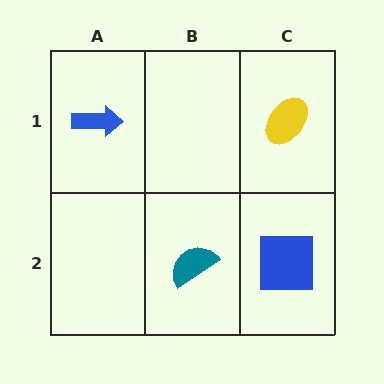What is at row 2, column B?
A teal semicircle.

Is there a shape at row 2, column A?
No, that cell is empty.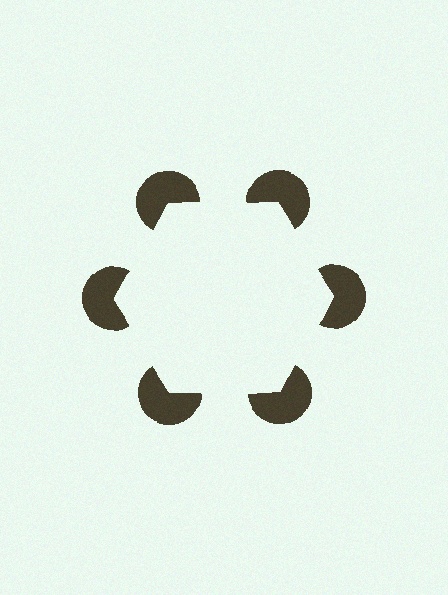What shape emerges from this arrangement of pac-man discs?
An illusory hexagon — its edges are inferred from the aligned wedge cuts in the pac-man discs, not physically drawn.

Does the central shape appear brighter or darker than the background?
It typically appears slightly brighter than the background, even though no actual brightness change is drawn.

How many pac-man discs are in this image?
There are 6 — one at each vertex of the illusory hexagon.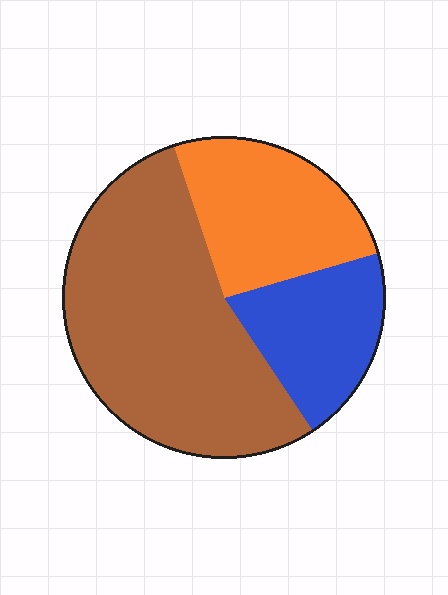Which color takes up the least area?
Blue, at roughly 20%.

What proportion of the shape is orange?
Orange takes up about one quarter (1/4) of the shape.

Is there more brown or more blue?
Brown.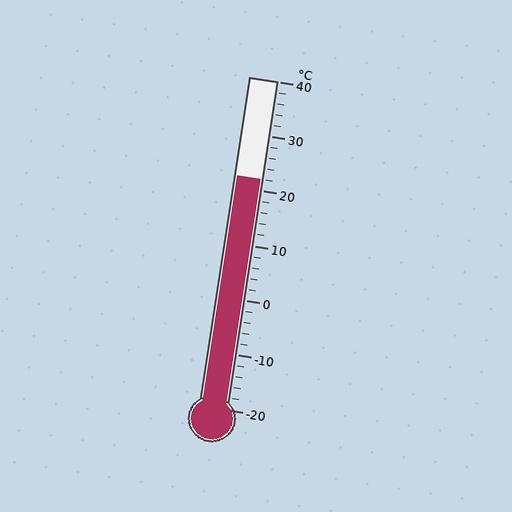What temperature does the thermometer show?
The thermometer shows approximately 22°C.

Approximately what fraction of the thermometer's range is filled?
The thermometer is filled to approximately 70% of its range.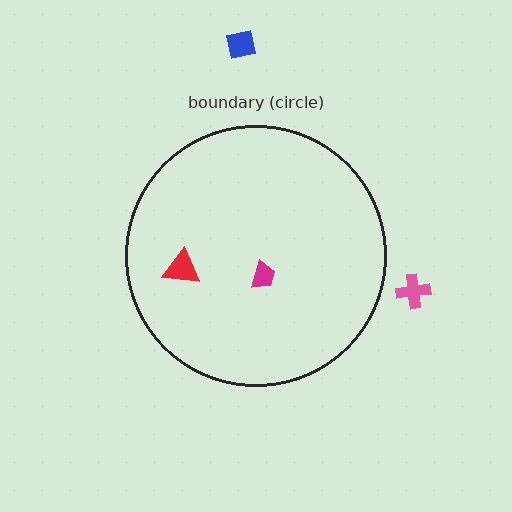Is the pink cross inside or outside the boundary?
Outside.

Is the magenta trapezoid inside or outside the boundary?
Inside.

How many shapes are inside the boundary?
2 inside, 2 outside.